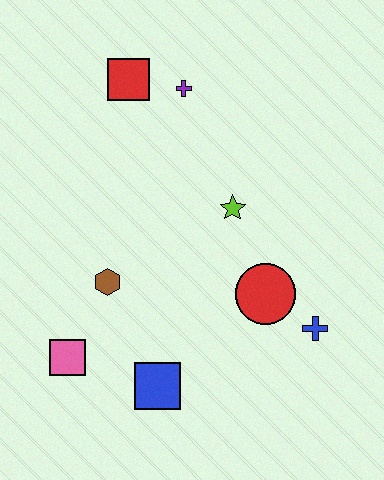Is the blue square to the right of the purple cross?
No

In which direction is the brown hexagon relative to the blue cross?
The brown hexagon is to the left of the blue cross.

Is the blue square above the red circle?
No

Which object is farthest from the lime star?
The pink square is farthest from the lime star.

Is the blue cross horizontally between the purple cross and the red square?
No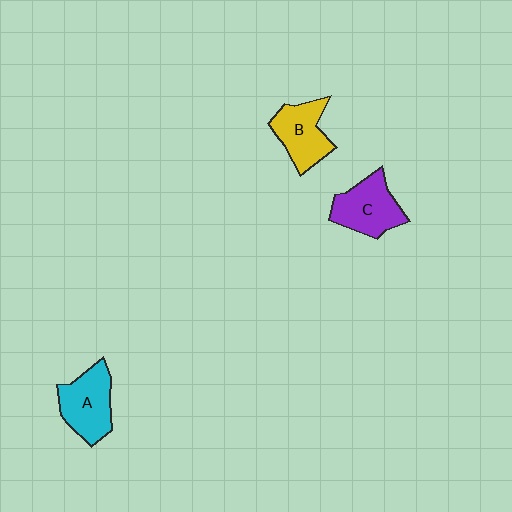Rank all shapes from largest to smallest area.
From largest to smallest: A (cyan), C (purple), B (yellow).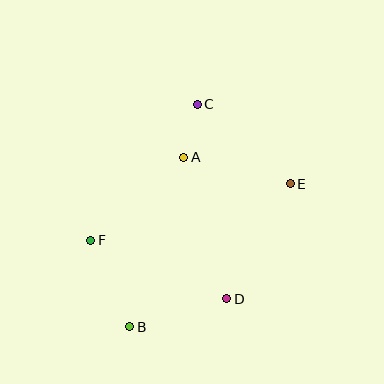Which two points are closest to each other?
Points A and C are closest to each other.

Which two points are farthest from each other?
Points B and C are farthest from each other.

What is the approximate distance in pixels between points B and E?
The distance between B and E is approximately 215 pixels.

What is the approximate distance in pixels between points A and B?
The distance between A and B is approximately 178 pixels.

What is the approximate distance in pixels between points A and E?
The distance between A and E is approximately 109 pixels.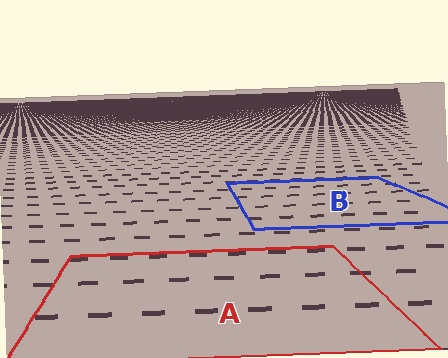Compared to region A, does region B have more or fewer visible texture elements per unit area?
Region B has more texture elements per unit area — they are packed more densely because it is farther away.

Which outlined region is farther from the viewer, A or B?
Region B is farther from the viewer — the texture elements inside it appear smaller and more densely packed.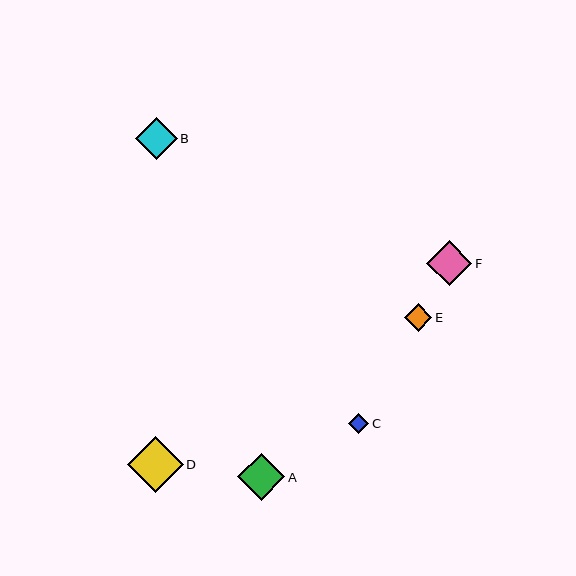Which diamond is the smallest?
Diamond C is the smallest with a size of approximately 20 pixels.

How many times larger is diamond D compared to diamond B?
Diamond D is approximately 1.3 times the size of diamond B.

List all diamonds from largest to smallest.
From largest to smallest: D, A, F, B, E, C.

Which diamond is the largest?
Diamond D is the largest with a size of approximately 56 pixels.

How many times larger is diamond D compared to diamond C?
Diamond D is approximately 2.8 times the size of diamond C.